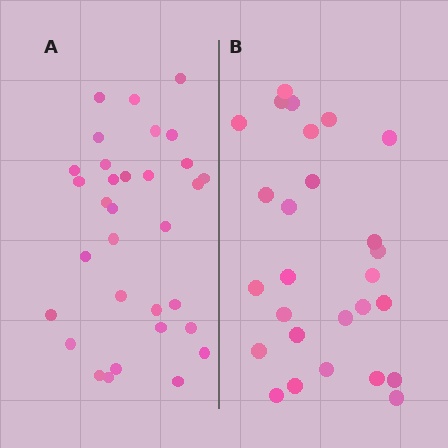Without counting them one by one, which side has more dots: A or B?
Region A (the left region) has more dots.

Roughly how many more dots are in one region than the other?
Region A has about 5 more dots than region B.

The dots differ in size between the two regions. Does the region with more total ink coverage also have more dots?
No. Region B has more total ink coverage because its dots are larger, but region A actually contains more individual dots. Total area can be misleading — the number of items is what matters here.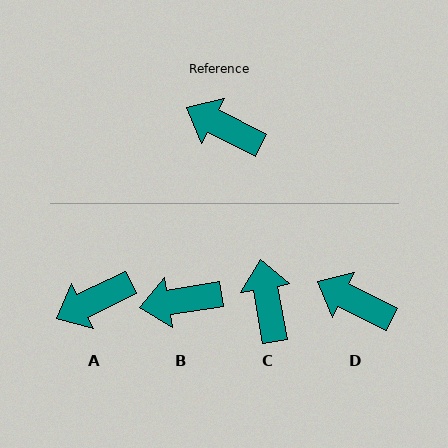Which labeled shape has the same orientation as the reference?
D.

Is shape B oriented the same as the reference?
No, it is off by about 36 degrees.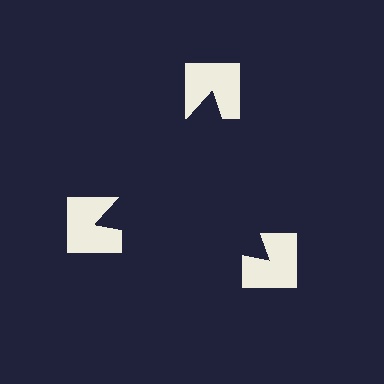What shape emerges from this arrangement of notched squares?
An illusory triangle — its edges are inferred from the aligned wedge cuts in the notched squares, not physically drawn.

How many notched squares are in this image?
There are 3 — one at each vertex of the illusory triangle.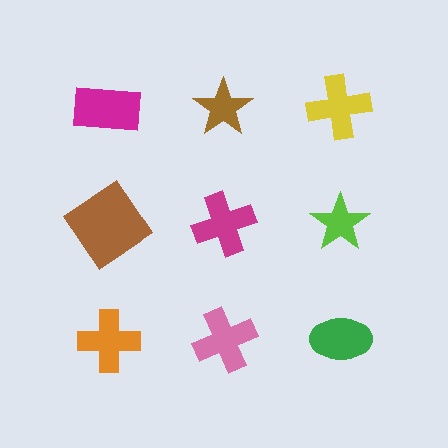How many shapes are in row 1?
3 shapes.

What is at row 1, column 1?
A magenta rectangle.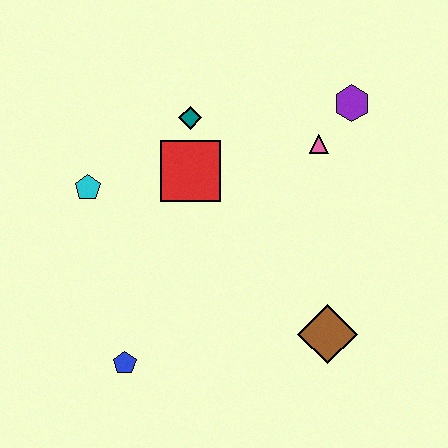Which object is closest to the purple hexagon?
The pink triangle is closest to the purple hexagon.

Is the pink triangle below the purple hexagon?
Yes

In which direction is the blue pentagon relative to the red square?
The blue pentagon is below the red square.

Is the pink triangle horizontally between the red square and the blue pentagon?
No